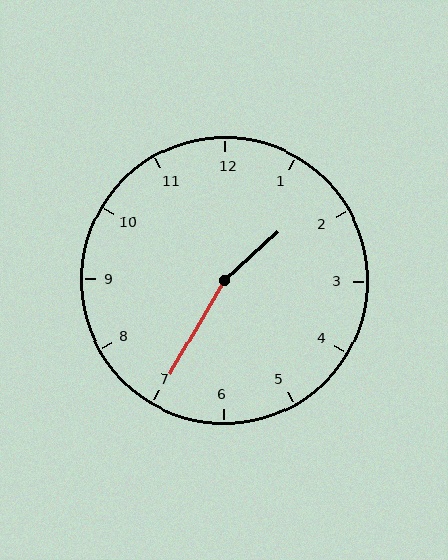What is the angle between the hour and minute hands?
Approximately 162 degrees.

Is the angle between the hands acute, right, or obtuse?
It is obtuse.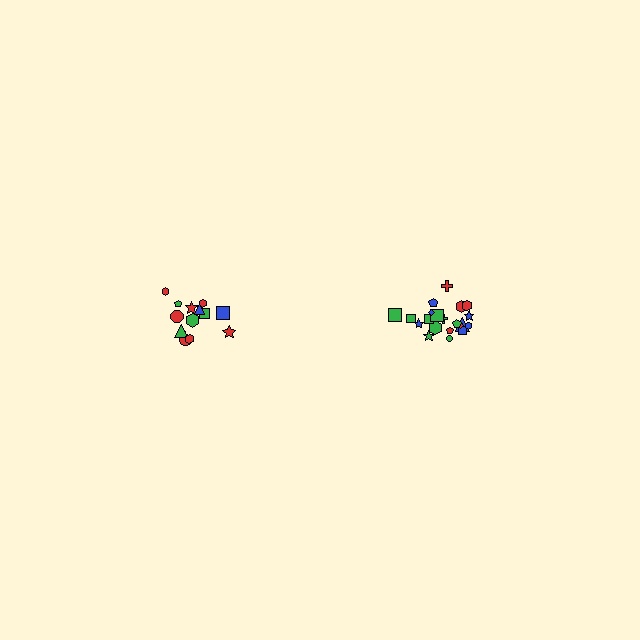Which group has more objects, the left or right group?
The right group.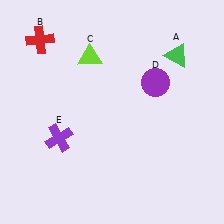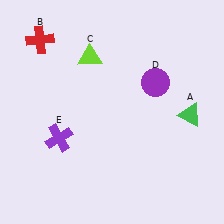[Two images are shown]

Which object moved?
The green triangle (A) moved down.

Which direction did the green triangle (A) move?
The green triangle (A) moved down.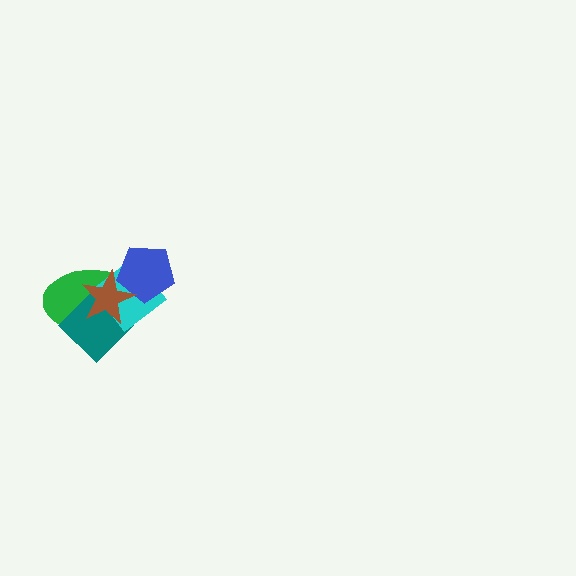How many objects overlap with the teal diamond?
3 objects overlap with the teal diamond.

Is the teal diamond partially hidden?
Yes, it is partially covered by another shape.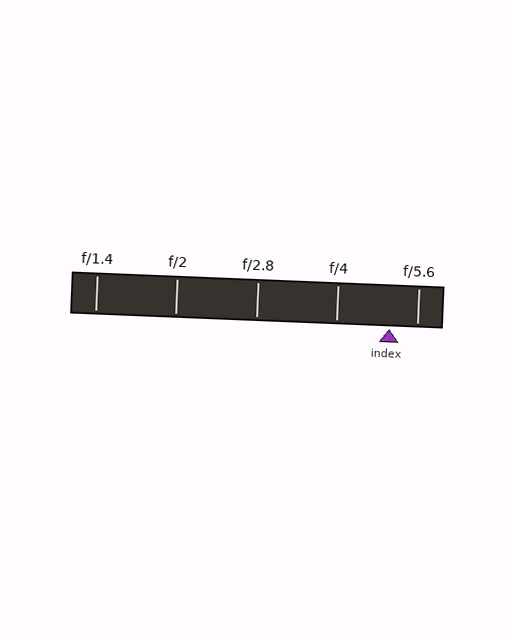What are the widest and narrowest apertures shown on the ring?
The widest aperture shown is f/1.4 and the narrowest is f/5.6.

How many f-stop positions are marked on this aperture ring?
There are 5 f-stop positions marked.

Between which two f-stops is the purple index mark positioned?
The index mark is between f/4 and f/5.6.